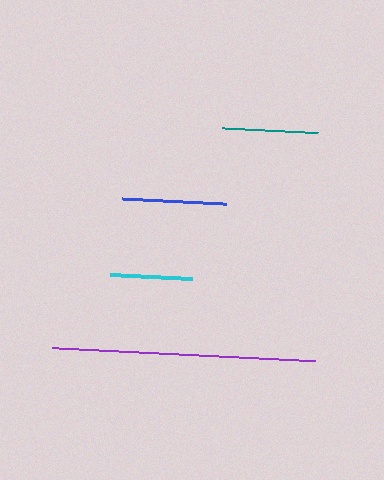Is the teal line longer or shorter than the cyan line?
The teal line is longer than the cyan line.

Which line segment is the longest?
The purple line is the longest at approximately 263 pixels.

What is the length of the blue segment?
The blue segment is approximately 103 pixels long.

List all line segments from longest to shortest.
From longest to shortest: purple, blue, teal, cyan.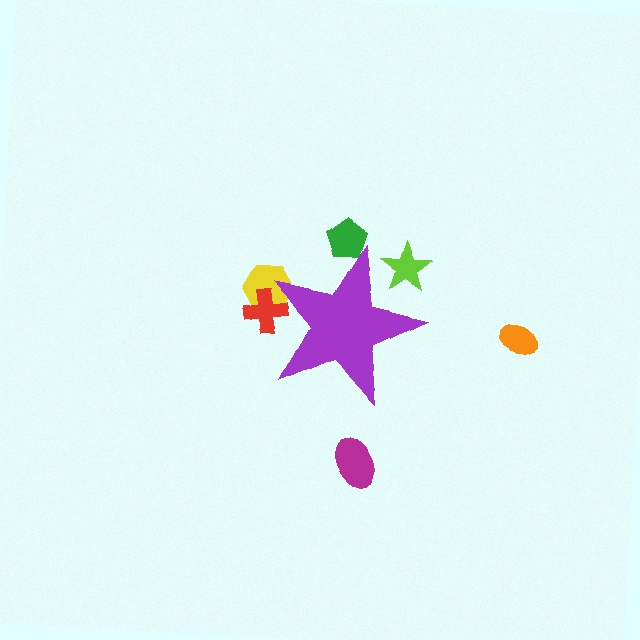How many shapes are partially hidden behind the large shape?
4 shapes are partially hidden.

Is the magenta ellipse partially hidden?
No, the magenta ellipse is fully visible.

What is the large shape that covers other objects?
A purple star.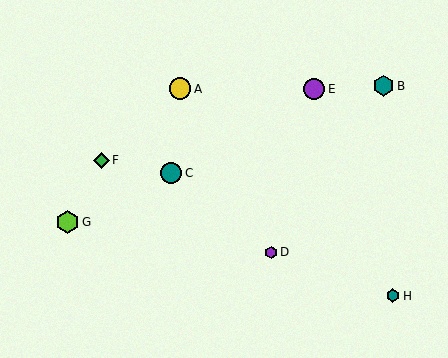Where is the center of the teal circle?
The center of the teal circle is at (171, 173).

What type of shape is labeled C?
Shape C is a teal circle.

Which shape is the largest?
The lime hexagon (labeled G) is the largest.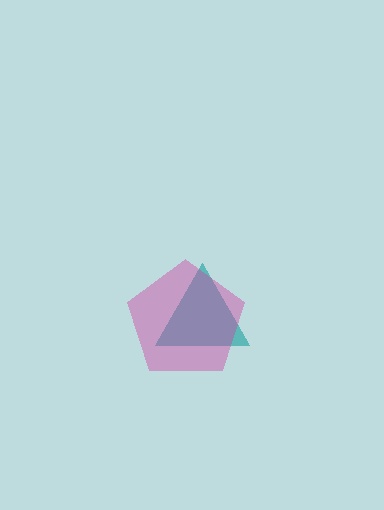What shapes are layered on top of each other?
The layered shapes are: a teal triangle, a magenta pentagon.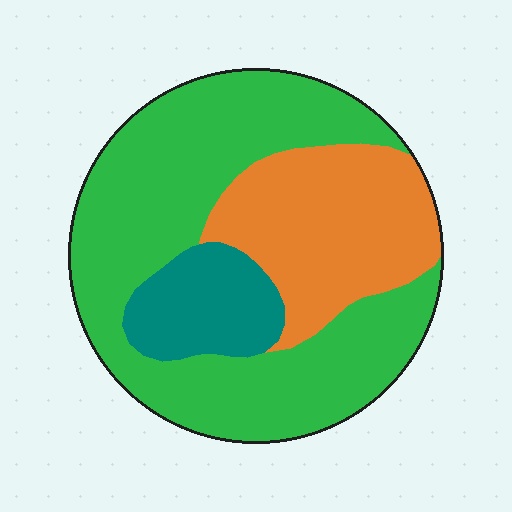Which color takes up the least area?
Teal, at roughly 15%.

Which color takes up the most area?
Green, at roughly 60%.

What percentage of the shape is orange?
Orange takes up between a sixth and a third of the shape.